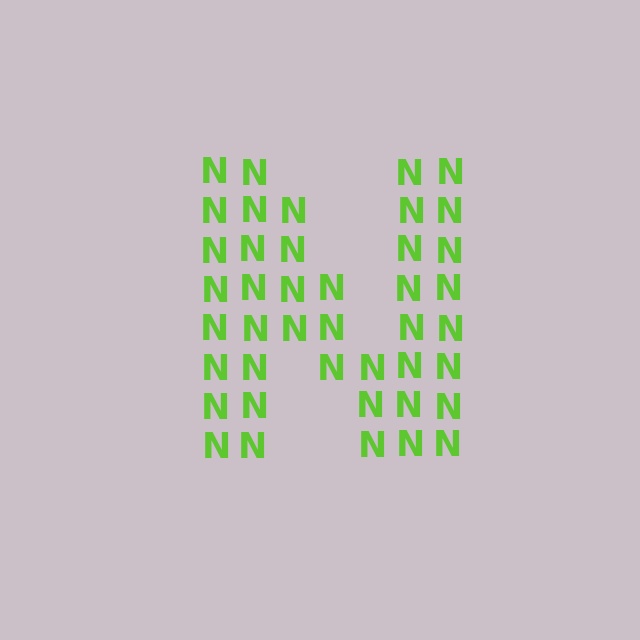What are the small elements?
The small elements are letter N's.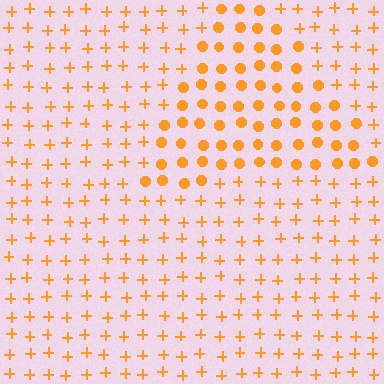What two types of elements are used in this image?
The image uses circles inside the triangle region and plus signs outside it.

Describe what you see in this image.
The image is filled with small orange elements arranged in a uniform grid. A triangle-shaped region contains circles, while the surrounding area contains plus signs. The boundary is defined purely by the change in element shape.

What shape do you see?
I see a triangle.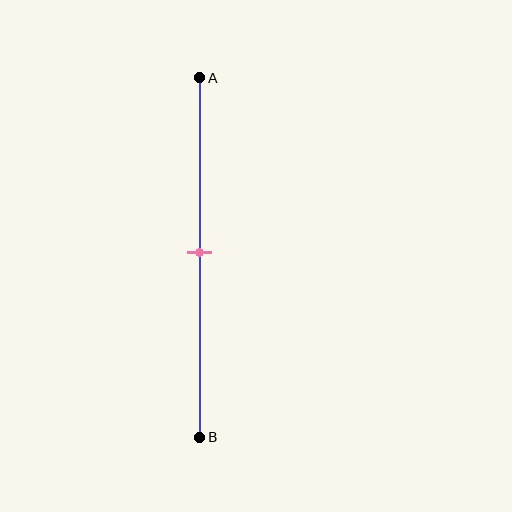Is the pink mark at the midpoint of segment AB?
Yes, the mark is approximately at the midpoint.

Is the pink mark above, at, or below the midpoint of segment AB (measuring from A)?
The pink mark is approximately at the midpoint of segment AB.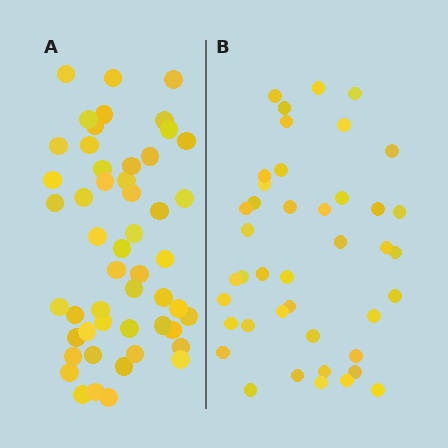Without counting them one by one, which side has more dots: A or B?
Region A (the left region) has more dots.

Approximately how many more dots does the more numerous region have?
Region A has roughly 8 or so more dots than region B.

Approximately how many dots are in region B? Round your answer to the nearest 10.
About 40 dots. (The exact count is 42, which rounds to 40.)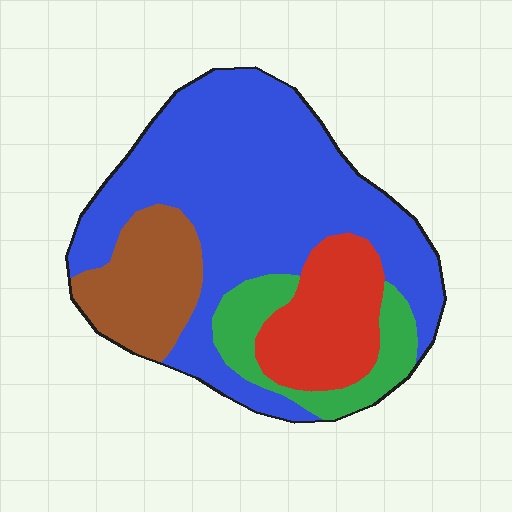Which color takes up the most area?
Blue, at roughly 55%.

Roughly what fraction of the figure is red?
Red takes up less than a quarter of the figure.